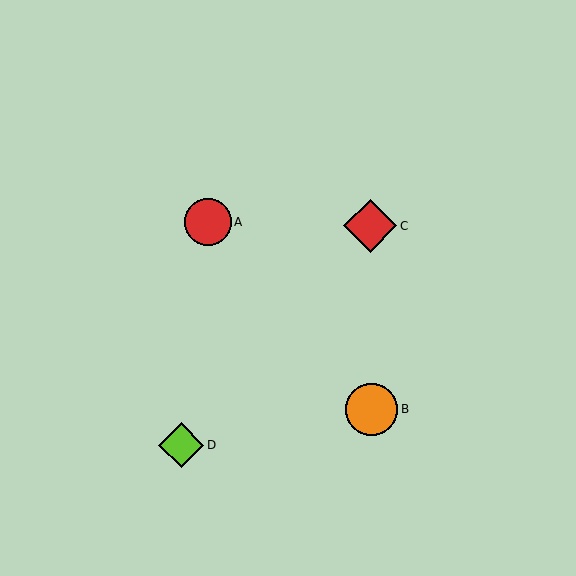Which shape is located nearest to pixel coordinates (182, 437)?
The lime diamond (labeled D) at (181, 445) is nearest to that location.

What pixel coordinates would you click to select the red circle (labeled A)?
Click at (208, 222) to select the red circle A.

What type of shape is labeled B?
Shape B is an orange circle.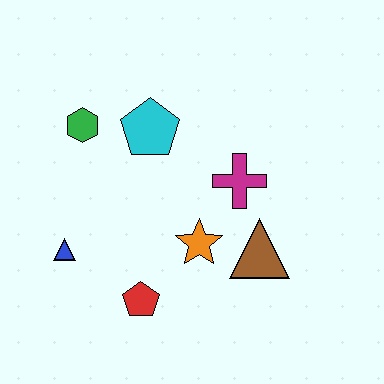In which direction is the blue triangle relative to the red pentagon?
The blue triangle is to the left of the red pentagon.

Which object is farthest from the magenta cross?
The blue triangle is farthest from the magenta cross.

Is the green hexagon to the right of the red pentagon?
No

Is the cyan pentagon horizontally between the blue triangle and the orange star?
Yes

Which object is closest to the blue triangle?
The red pentagon is closest to the blue triangle.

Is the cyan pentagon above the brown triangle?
Yes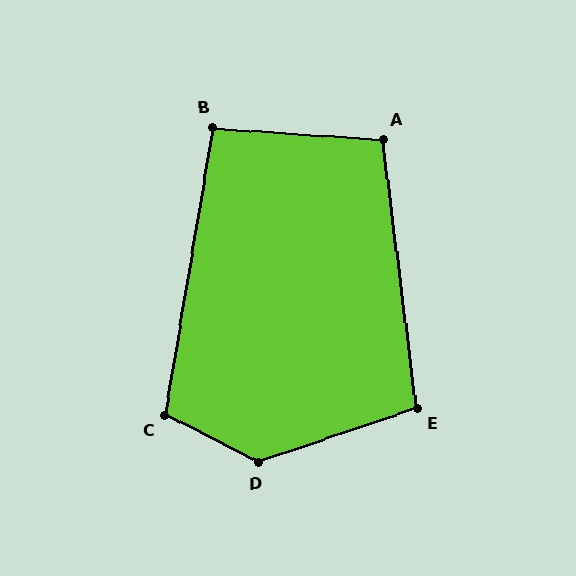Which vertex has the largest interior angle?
D, at approximately 134 degrees.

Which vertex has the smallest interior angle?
B, at approximately 96 degrees.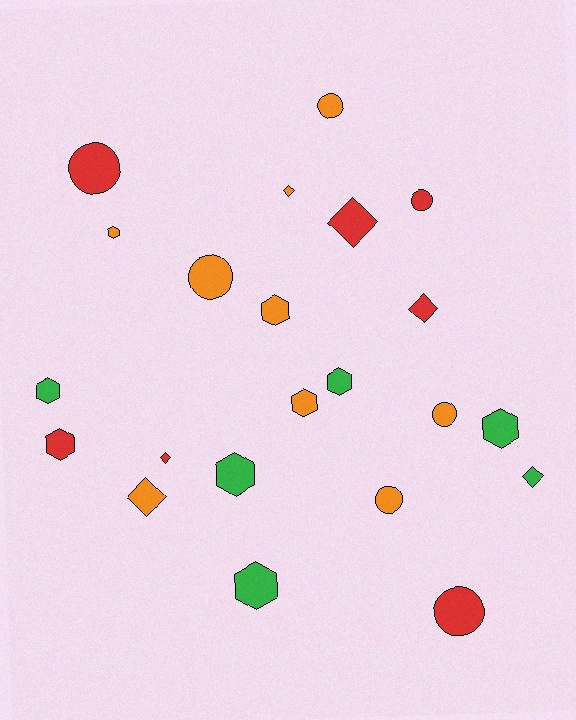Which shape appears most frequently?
Hexagon, with 9 objects.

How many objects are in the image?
There are 22 objects.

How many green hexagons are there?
There are 5 green hexagons.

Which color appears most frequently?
Orange, with 9 objects.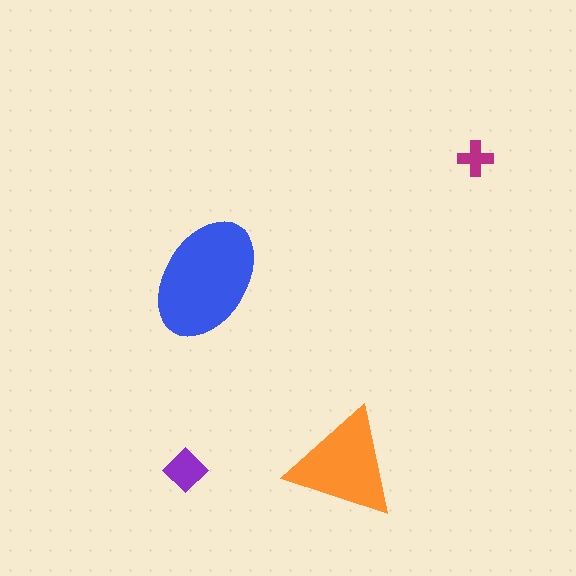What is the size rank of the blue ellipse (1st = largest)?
1st.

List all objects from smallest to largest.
The magenta cross, the purple diamond, the orange triangle, the blue ellipse.